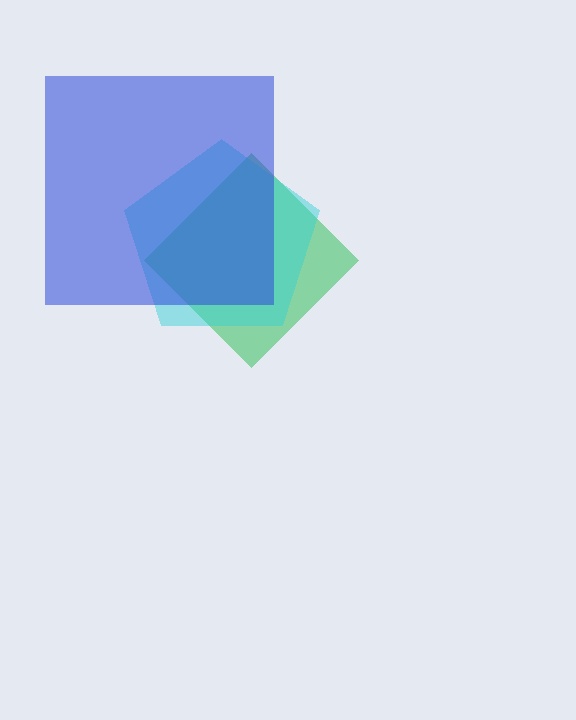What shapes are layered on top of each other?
The layered shapes are: a green diamond, a cyan pentagon, a blue square.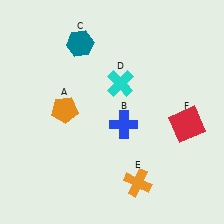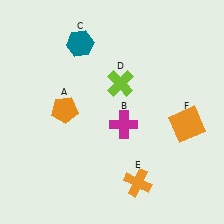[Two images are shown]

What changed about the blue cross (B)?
In Image 1, B is blue. In Image 2, it changed to magenta.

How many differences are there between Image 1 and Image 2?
There are 3 differences between the two images.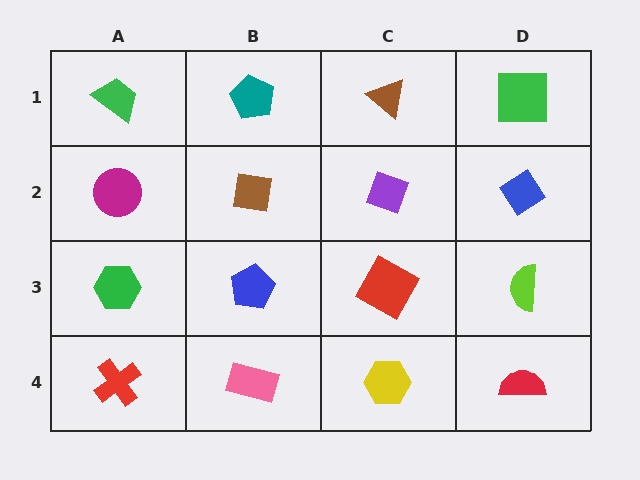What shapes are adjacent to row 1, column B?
A brown square (row 2, column B), a green trapezoid (row 1, column A), a brown triangle (row 1, column C).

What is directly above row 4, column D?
A lime semicircle.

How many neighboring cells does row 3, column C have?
4.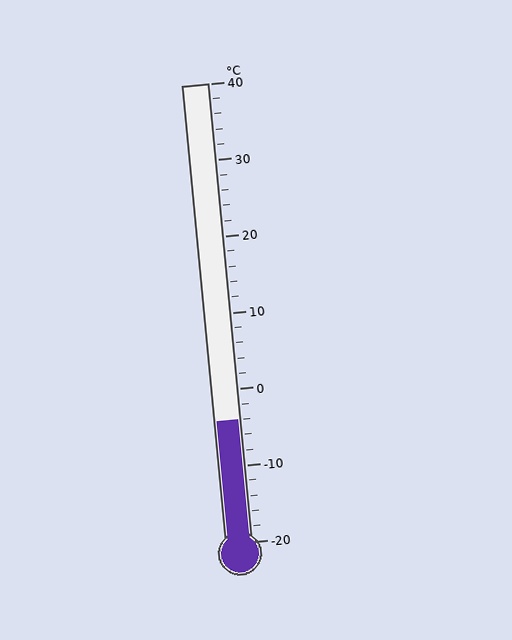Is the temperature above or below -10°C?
The temperature is above -10°C.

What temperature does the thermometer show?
The thermometer shows approximately -4°C.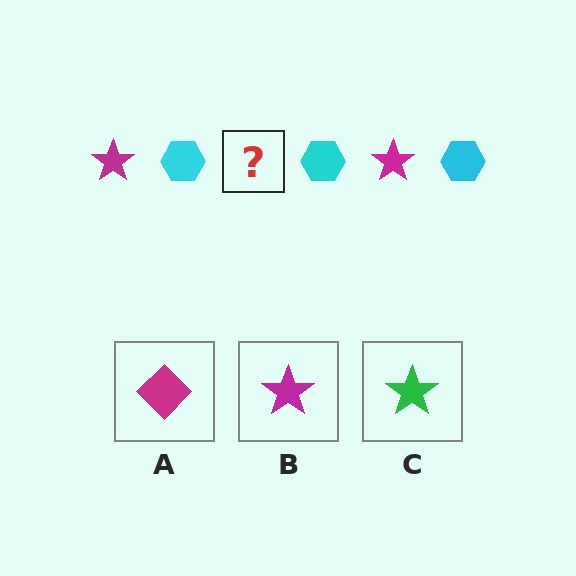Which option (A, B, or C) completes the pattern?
B.